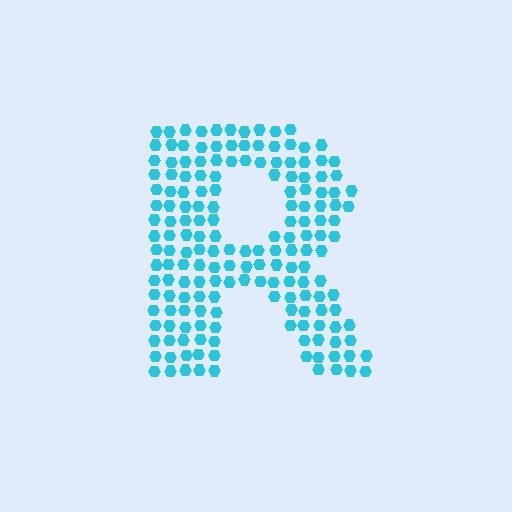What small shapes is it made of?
It is made of small hexagons.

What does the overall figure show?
The overall figure shows the letter R.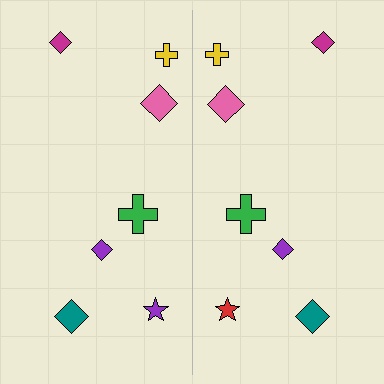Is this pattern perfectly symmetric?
No, the pattern is not perfectly symmetric. The red star on the right side breaks the symmetry — its mirror counterpart is purple.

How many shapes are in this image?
There are 14 shapes in this image.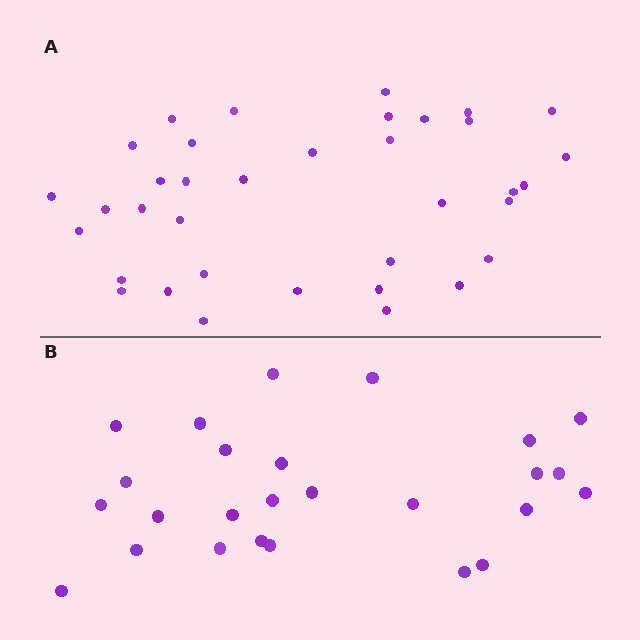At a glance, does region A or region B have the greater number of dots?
Region A (the top region) has more dots.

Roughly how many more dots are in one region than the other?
Region A has roughly 10 or so more dots than region B.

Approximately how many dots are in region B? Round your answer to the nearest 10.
About 30 dots. (The exact count is 26, which rounds to 30.)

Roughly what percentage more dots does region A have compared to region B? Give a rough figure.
About 40% more.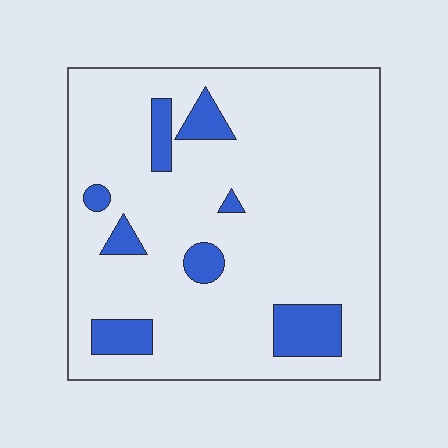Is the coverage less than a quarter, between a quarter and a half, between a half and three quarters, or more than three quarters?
Less than a quarter.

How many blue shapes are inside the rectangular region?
8.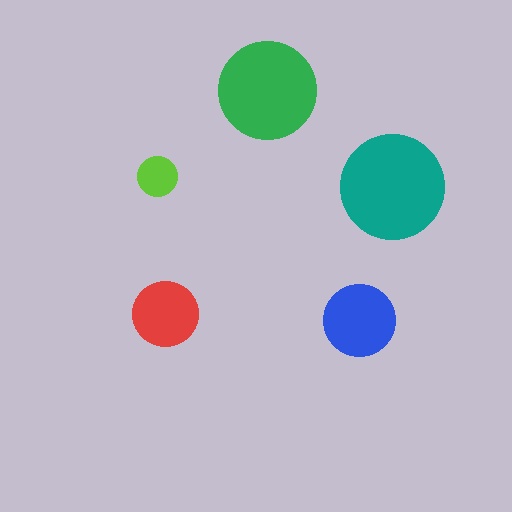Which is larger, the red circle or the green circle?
The green one.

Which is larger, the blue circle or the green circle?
The green one.